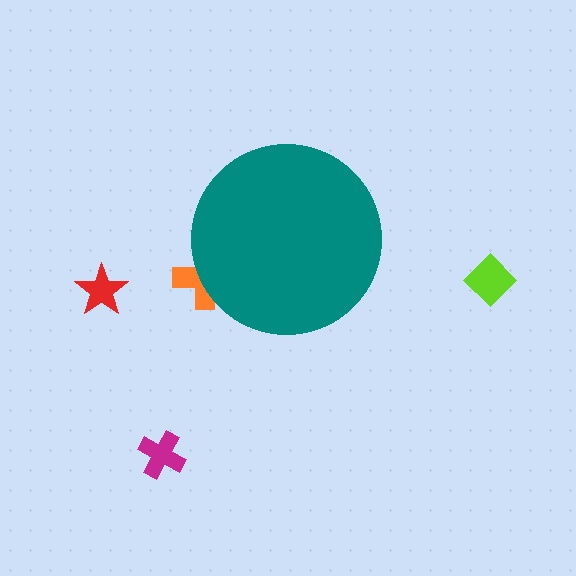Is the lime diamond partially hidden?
No, the lime diamond is fully visible.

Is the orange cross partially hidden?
Yes, the orange cross is partially hidden behind the teal circle.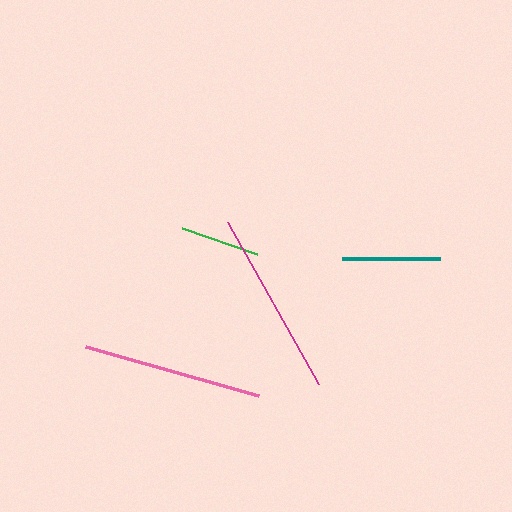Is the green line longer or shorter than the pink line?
The pink line is longer than the green line.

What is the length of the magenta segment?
The magenta segment is approximately 186 pixels long.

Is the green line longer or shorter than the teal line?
The teal line is longer than the green line.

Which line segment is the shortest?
The green line is the shortest at approximately 80 pixels.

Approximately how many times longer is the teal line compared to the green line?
The teal line is approximately 1.2 times the length of the green line.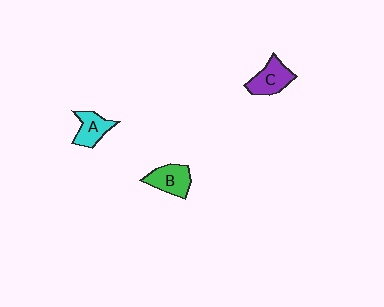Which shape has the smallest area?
Shape A (cyan).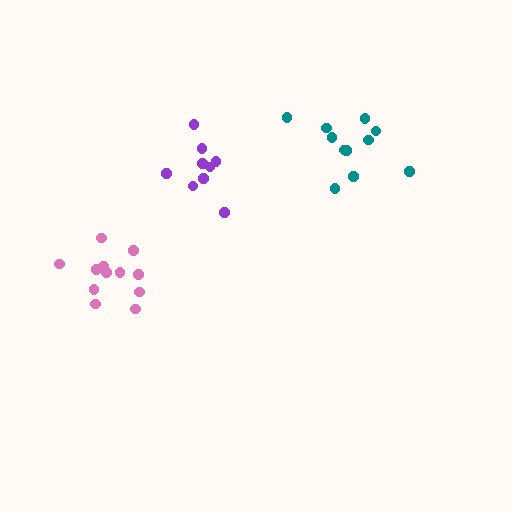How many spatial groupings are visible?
There are 3 spatial groupings.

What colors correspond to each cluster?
The clusters are colored: teal, pink, purple.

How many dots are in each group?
Group 1: 11 dots, Group 2: 12 dots, Group 3: 9 dots (32 total).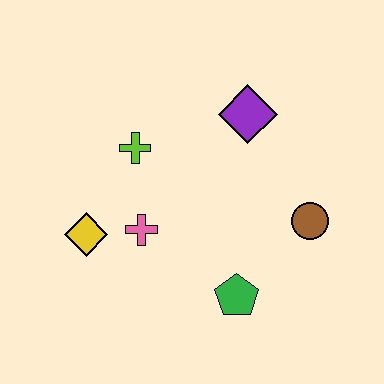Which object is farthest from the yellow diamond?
The brown circle is farthest from the yellow diamond.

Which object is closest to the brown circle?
The green pentagon is closest to the brown circle.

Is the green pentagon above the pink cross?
No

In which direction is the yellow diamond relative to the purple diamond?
The yellow diamond is to the left of the purple diamond.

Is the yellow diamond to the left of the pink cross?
Yes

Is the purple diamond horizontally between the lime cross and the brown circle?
Yes